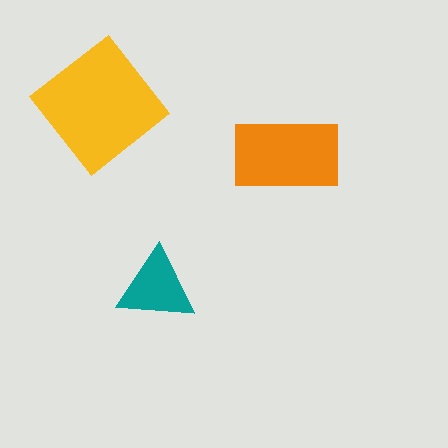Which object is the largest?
The yellow diamond.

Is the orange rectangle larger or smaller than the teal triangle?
Larger.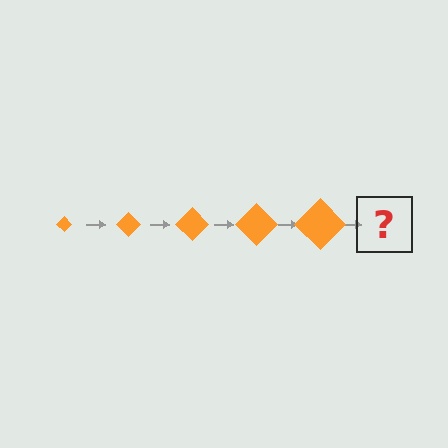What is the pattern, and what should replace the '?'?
The pattern is that the diamond gets progressively larger each step. The '?' should be an orange diamond, larger than the previous one.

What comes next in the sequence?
The next element should be an orange diamond, larger than the previous one.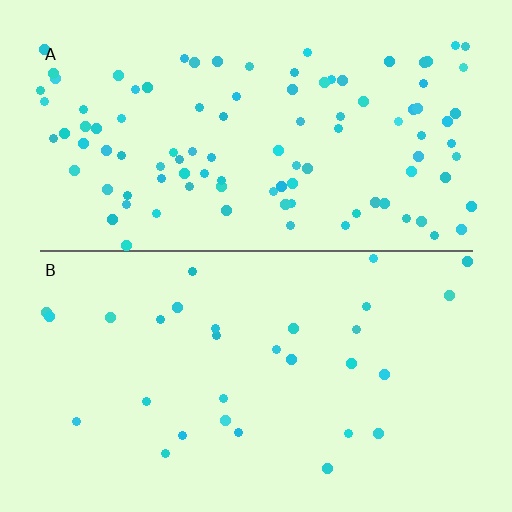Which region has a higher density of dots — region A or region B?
A (the top).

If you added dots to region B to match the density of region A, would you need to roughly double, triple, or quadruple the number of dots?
Approximately triple.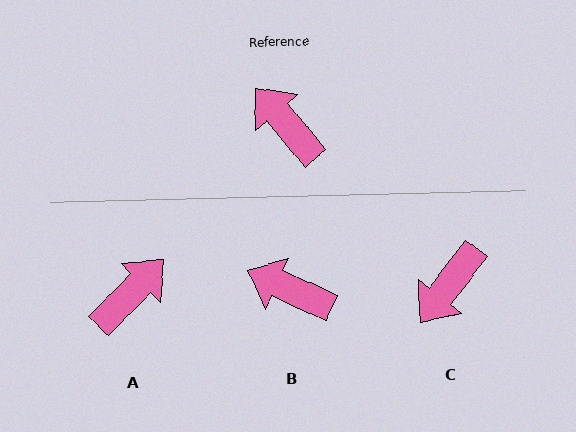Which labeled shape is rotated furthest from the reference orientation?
C, about 103 degrees away.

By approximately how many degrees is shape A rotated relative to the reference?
Approximately 85 degrees clockwise.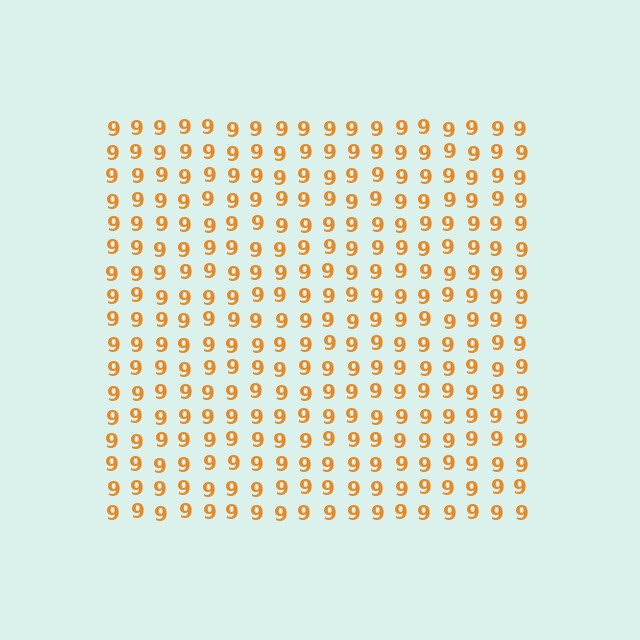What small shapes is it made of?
It is made of small digit 9's.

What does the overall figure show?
The overall figure shows a square.